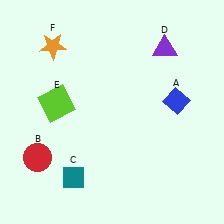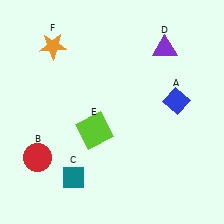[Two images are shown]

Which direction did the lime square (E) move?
The lime square (E) moved right.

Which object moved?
The lime square (E) moved right.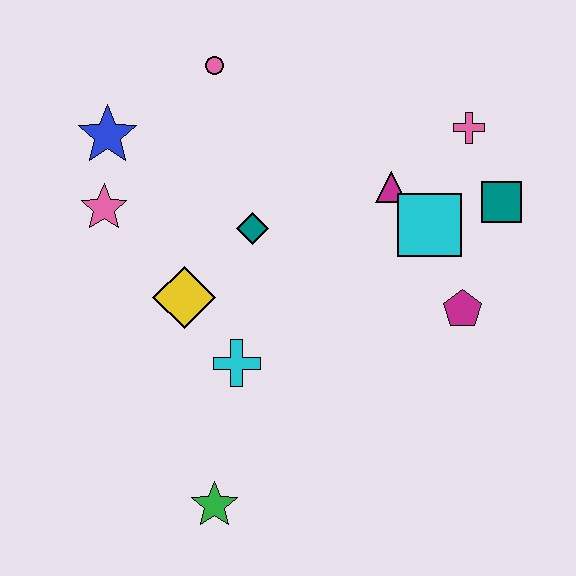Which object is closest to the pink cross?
The teal square is closest to the pink cross.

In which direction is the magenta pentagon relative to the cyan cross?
The magenta pentagon is to the right of the cyan cross.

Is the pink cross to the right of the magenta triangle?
Yes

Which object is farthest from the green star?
The pink cross is farthest from the green star.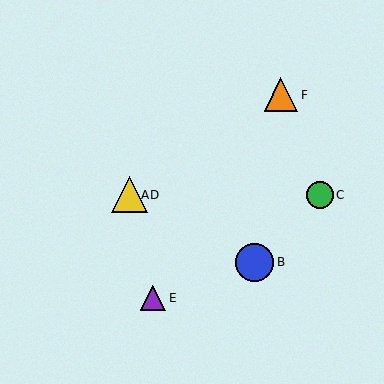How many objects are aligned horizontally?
3 objects (A, C, D) are aligned horizontally.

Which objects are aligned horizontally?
Objects A, C, D are aligned horizontally.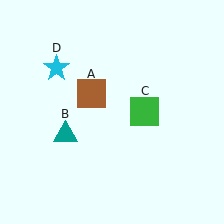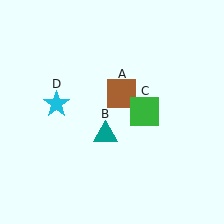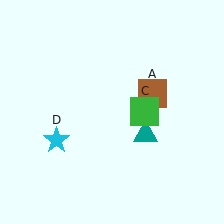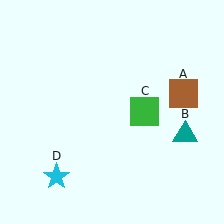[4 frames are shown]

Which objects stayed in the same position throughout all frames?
Green square (object C) remained stationary.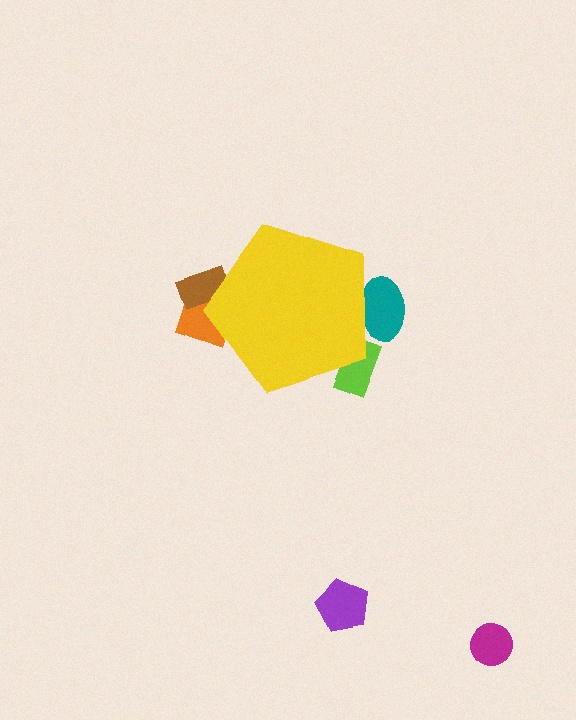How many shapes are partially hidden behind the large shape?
4 shapes are partially hidden.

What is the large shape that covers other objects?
A yellow pentagon.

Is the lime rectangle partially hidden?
Yes, the lime rectangle is partially hidden behind the yellow pentagon.